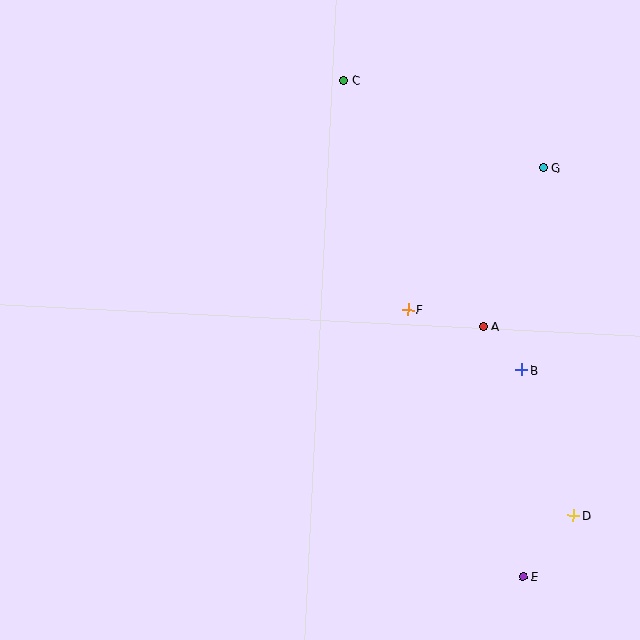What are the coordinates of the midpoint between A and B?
The midpoint between A and B is at (502, 348).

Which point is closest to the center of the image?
Point F at (408, 310) is closest to the center.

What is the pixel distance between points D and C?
The distance between D and C is 493 pixels.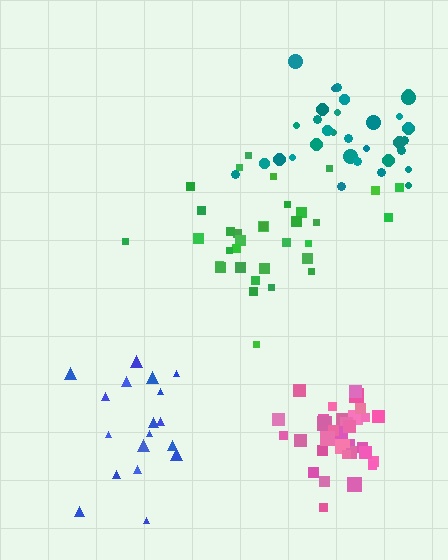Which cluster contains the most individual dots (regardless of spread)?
Green (34).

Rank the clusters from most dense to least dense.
pink, green, teal, blue.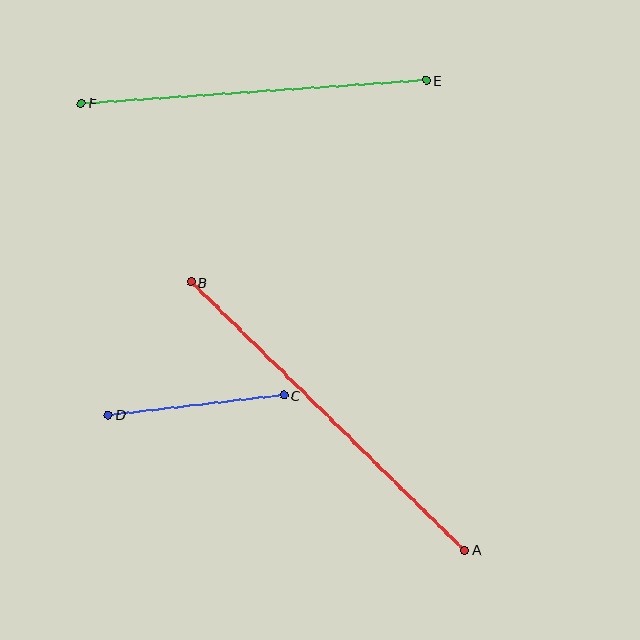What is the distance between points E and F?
The distance is approximately 346 pixels.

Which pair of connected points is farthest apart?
Points A and B are farthest apart.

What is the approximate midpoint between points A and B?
The midpoint is at approximately (328, 416) pixels.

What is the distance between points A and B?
The distance is approximately 383 pixels.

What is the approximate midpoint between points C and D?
The midpoint is at approximately (196, 405) pixels.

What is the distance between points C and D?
The distance is approximately 177 pixels.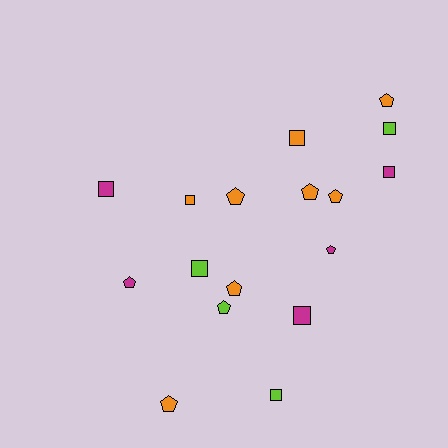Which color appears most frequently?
Orange, with 8 objects.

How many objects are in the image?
There are 17 objects.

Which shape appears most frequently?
Pentagon, with 9 objects.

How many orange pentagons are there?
There are 6 orange pentagons.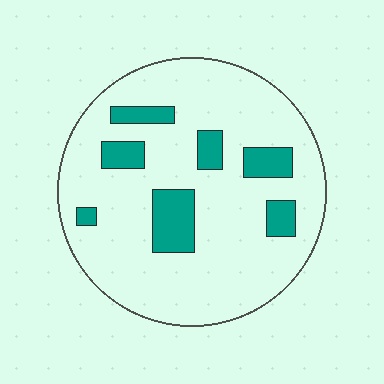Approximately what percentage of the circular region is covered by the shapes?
Approximately 15%.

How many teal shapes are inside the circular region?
7.